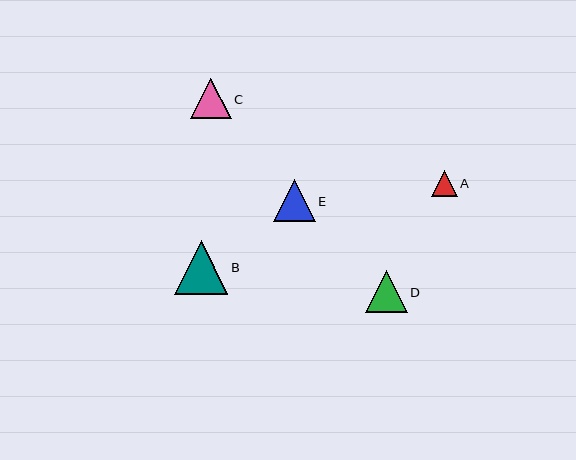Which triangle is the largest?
Triangle B is the largest with a size of approximately 54 pixels.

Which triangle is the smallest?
Triangle A is the smallest with a size of approximately 25 pixels.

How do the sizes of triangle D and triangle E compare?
Triangle D and triangle E are approximately the same size.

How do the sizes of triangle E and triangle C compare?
Triangle E and triangle C are approximately the same size.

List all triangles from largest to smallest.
From largest to smallest: B, D, E, C, A.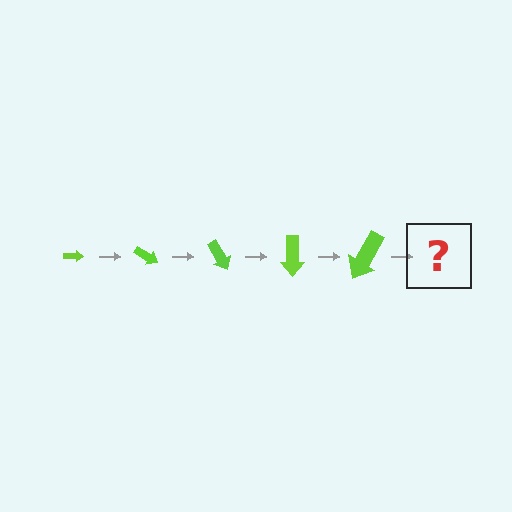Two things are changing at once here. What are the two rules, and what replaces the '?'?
The two rules are that the arrow grows larger each step and it rotates 30 degrees each step. The '?' should be an arrow, larger than the previous one and rotated 150 degrees from the start.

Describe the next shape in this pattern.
It should be an arrow, larger than the previous one and rotated 150 degrees from the start.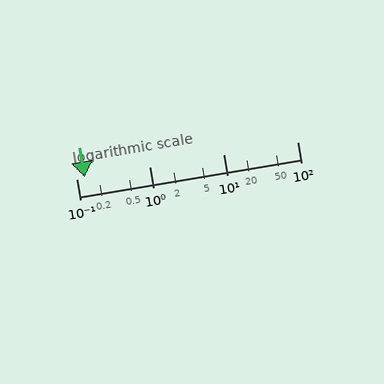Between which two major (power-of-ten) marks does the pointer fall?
The pointer is between 0.1 and 1.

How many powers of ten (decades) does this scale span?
The scale spans 3 decades, from 0.1 to 100.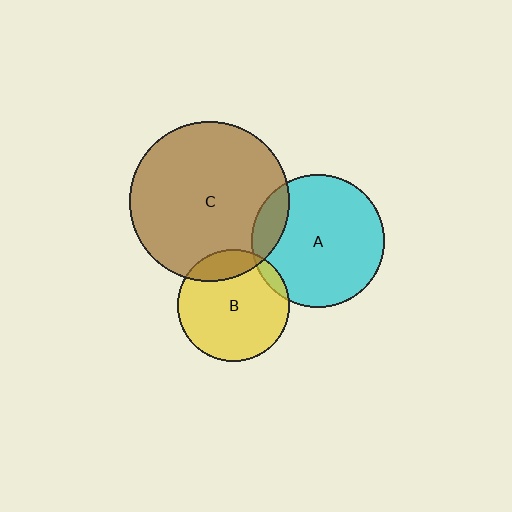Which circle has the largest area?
Circle C (brown).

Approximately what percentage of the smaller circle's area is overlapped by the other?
Approximately 5%.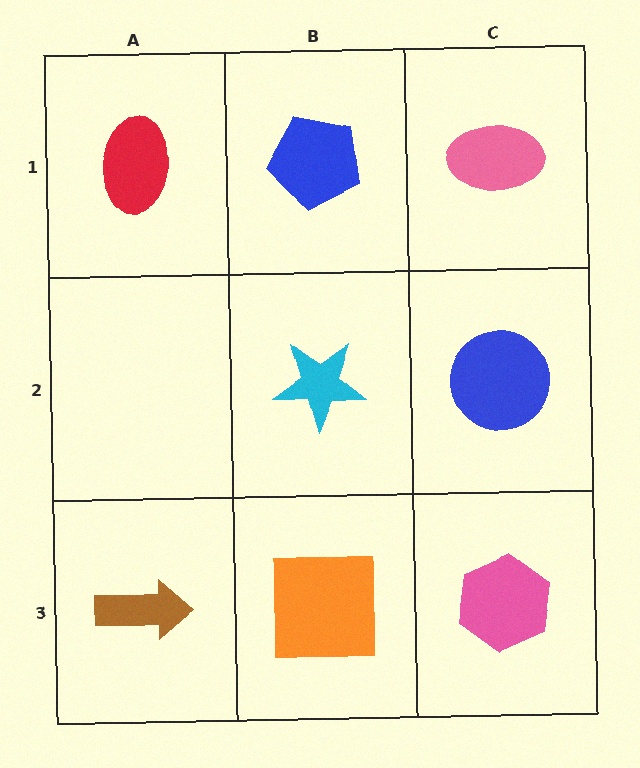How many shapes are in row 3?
3 shapes.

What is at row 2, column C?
A blue circle.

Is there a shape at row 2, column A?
No, that cell is empty.